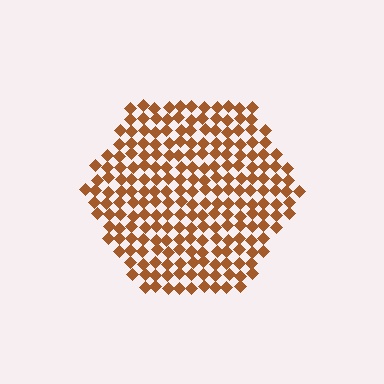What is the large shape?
The large shape is a hexagon.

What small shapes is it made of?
It is made of small diamonds.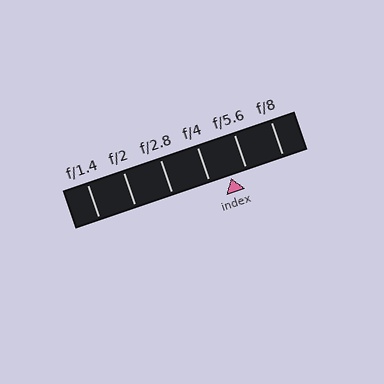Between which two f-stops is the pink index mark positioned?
The index mark is between f/4 and f/5.6.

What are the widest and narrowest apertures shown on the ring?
The widest aperture shown is f/1.4 and the narrowest is f/8.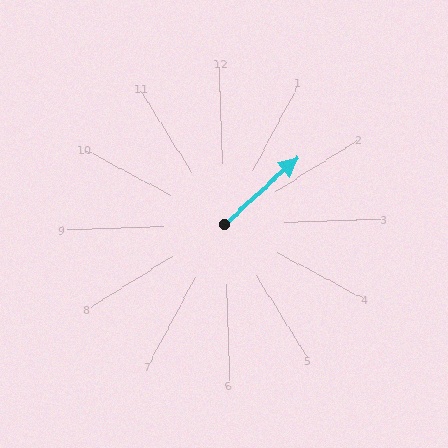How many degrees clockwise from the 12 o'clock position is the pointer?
Approximately 50 degrees.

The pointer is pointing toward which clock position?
Roughly 2 o'clock.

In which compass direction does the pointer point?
Northeast.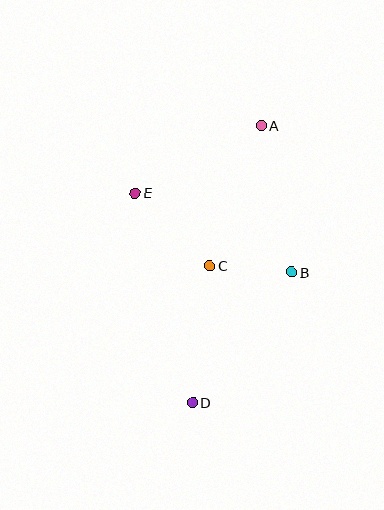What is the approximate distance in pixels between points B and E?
The distance between B and E is approximately 175 pixels.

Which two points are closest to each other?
Points B and C are closest to each other.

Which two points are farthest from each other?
Points A and D are farthest from each other.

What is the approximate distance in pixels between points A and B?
The distance between A and B is approximately 150 pixels.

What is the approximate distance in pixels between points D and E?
The distance between D and E is approximately 217 pixels.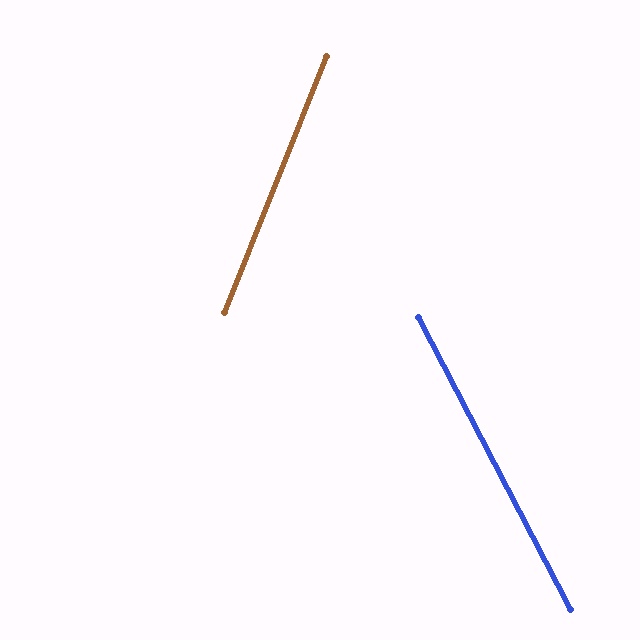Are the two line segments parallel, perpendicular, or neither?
Neither parallel nor perpendicular — they differ by about 49°.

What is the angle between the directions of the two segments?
Approximately 49 degrees.